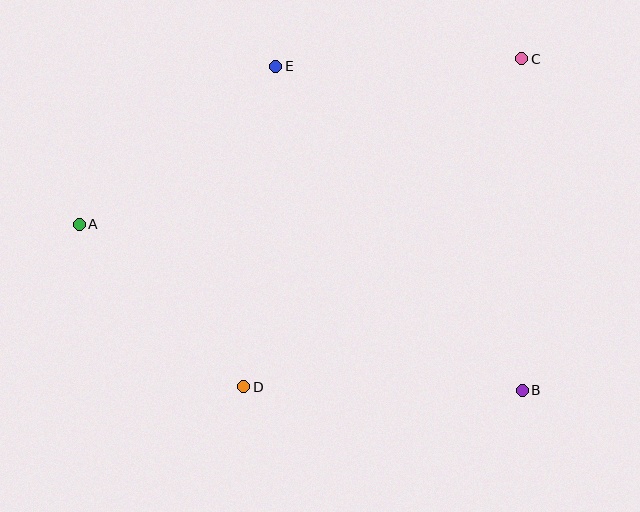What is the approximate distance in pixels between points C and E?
The distance between C and E is approximately 246 pixels.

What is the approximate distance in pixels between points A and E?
The distance between A and E is approximately 252 pixels.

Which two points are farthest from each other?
Points A and B are farthest from each other.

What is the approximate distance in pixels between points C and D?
The distance between C and D is approximately 430 pixels.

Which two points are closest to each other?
Points A and D are closest to each other.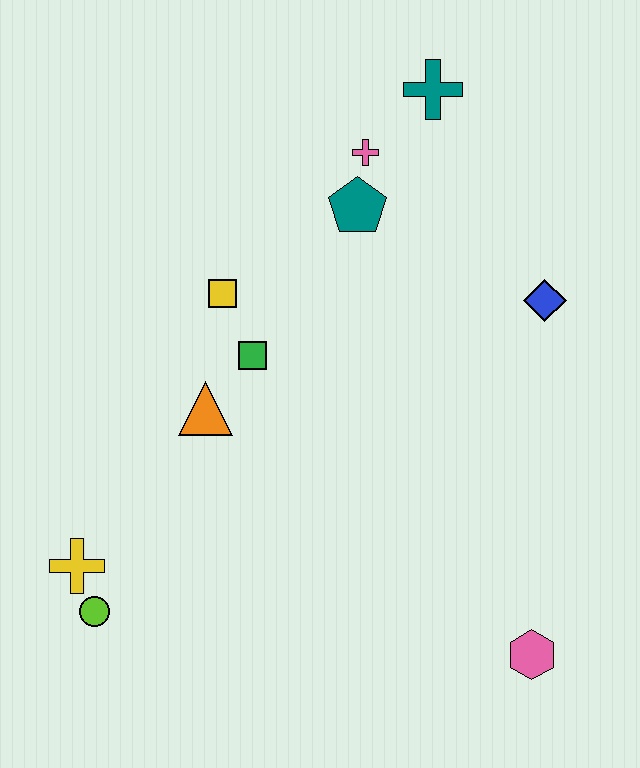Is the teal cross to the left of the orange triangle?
No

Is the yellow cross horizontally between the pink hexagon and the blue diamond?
No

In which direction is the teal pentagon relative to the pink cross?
The teal pentagon is below the pink cross.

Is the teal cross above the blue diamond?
Yes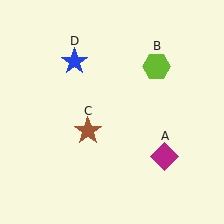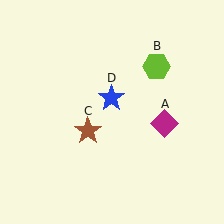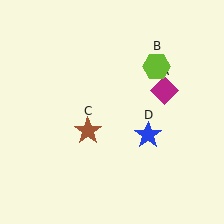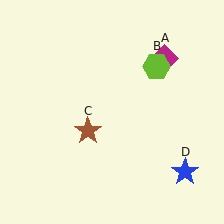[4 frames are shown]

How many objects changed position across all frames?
2 objects changed position: magenta diamond (object A), blue star (object D).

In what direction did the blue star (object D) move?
The blue star (object D) moved down and to the right.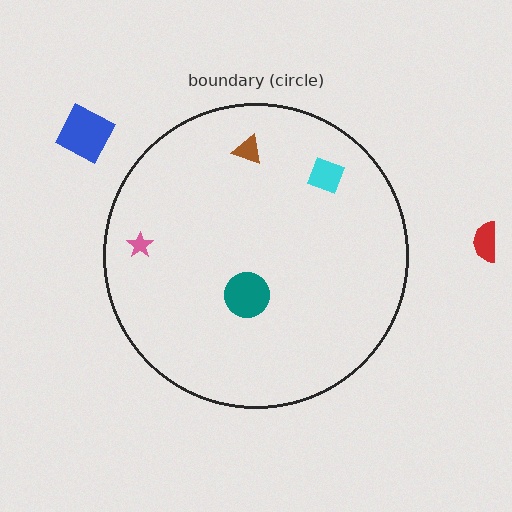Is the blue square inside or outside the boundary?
Outside.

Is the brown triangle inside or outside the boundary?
Inside.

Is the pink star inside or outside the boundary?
Inside.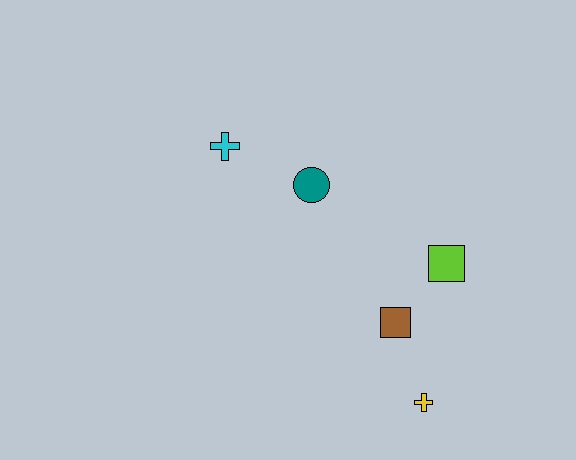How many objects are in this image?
There are 5 objects.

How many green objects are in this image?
There are no green objects.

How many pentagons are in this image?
There are no pentagons.